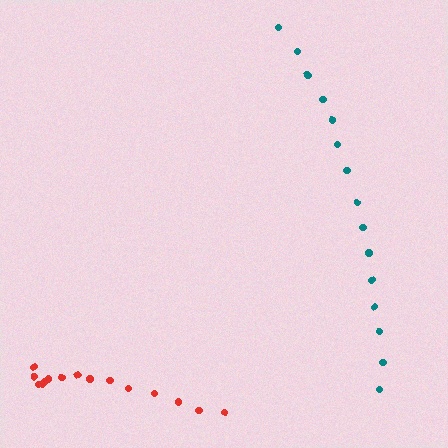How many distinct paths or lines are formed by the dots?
There are 2 distinct paths.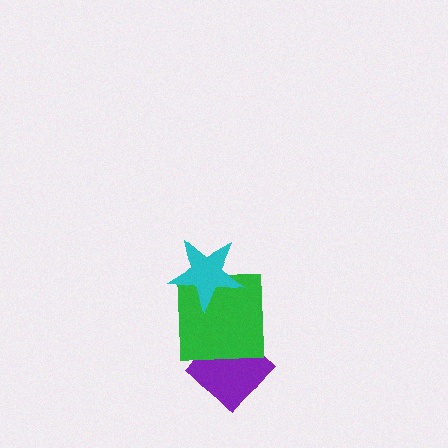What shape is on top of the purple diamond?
The green square is on top of the purple diamond.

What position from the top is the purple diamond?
The purple diamond is 3rd from the top.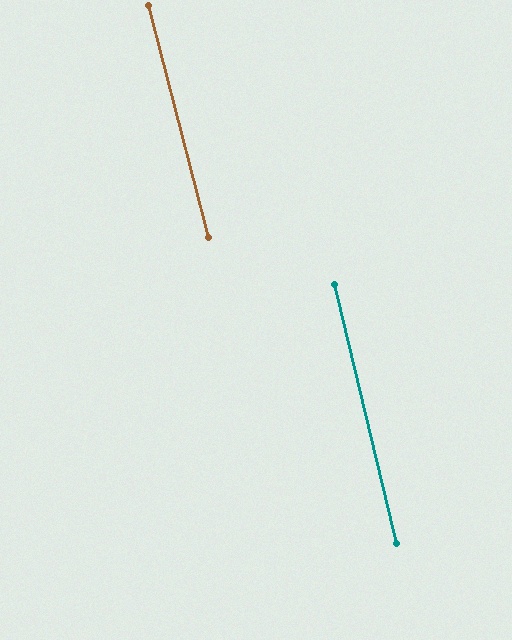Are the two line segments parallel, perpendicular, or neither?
Parallel — their directions differ by only 1.0°.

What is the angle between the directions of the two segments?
Approximately 1 degree.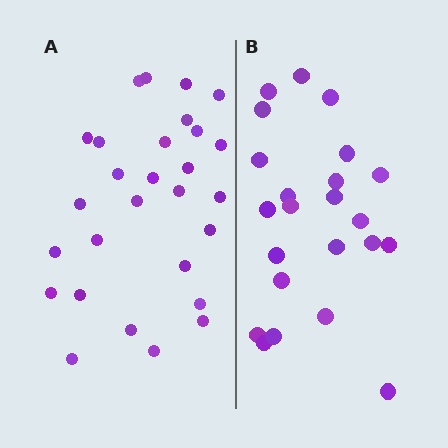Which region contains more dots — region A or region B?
Region A (the left region) has more dots.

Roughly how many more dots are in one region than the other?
Region A has about 5 more dots than region B.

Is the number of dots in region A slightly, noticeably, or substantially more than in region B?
Region A has only slightly more — the two regions are fairly close. The ratio is roughly 1.2 to 1.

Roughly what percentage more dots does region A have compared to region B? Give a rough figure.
About 20% more.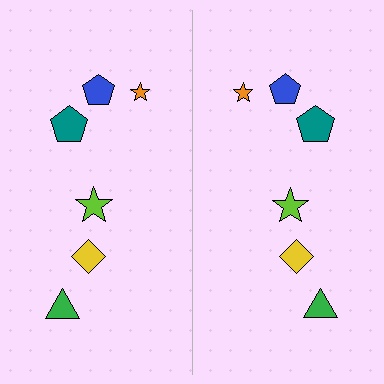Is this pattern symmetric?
Yes, this pattern has bilateral (reflection) symmetry.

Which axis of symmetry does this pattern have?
The pattern has a vertical axis of symmetry running through the center of the image.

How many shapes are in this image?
There are 12 shapes in this image.